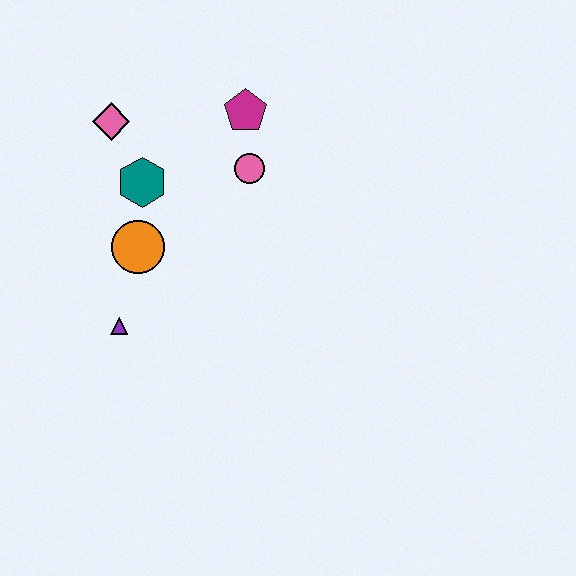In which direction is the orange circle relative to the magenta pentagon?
The orange circle is below the magenta pentagon.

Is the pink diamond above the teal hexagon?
Yes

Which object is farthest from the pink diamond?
The purple triangle is farthest from the pink diamond.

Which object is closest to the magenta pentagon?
The pink circle is closest to the magenta pentagon.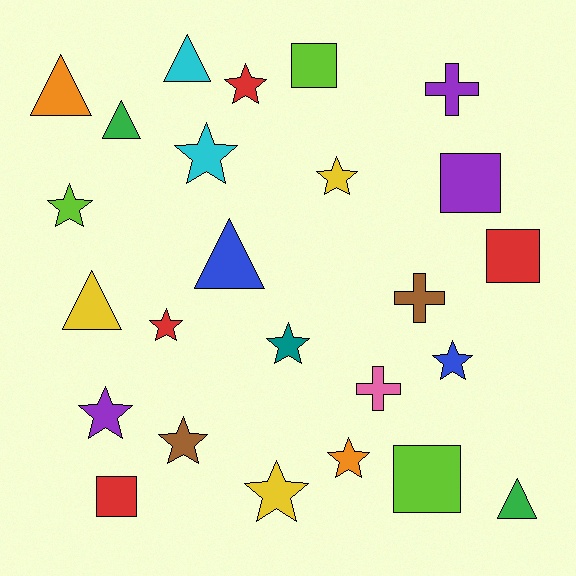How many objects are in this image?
There are 25 objects.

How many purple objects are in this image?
There are 3 purple objects.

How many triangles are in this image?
There are 6 triangles.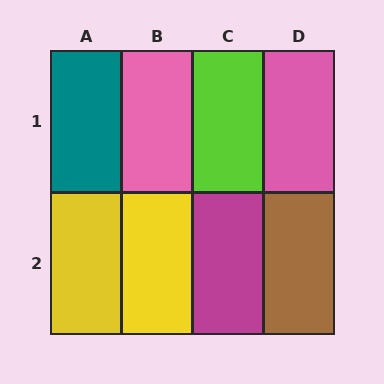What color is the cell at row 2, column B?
Yellow.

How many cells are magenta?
1 cell is magenta.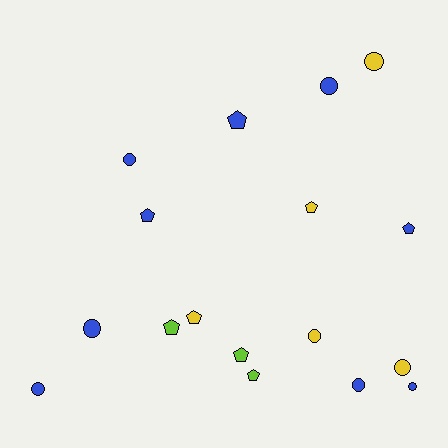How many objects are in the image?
There are 17 objects.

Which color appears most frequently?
Blue, with 9 objects.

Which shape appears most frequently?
Circle, with 9 objects.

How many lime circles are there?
There are no lime circles.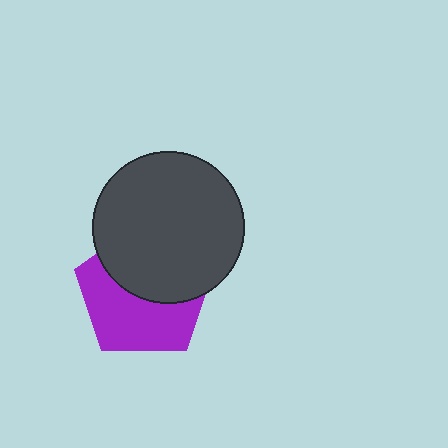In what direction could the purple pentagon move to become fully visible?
The purple pentagon could move down. That would shift it out from behind the dark gray circle entirely.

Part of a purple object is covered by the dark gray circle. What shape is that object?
It is a pentagon.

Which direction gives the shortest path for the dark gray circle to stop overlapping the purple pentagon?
Moving up gives the shortest separation.